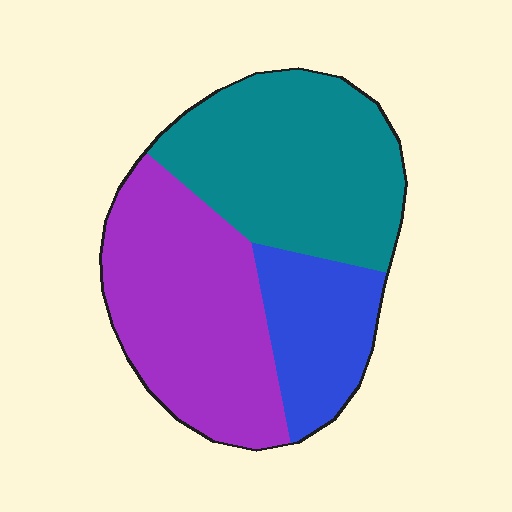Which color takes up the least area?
Blue, at roughly 20%.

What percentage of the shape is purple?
Purple covers 40% of the shape.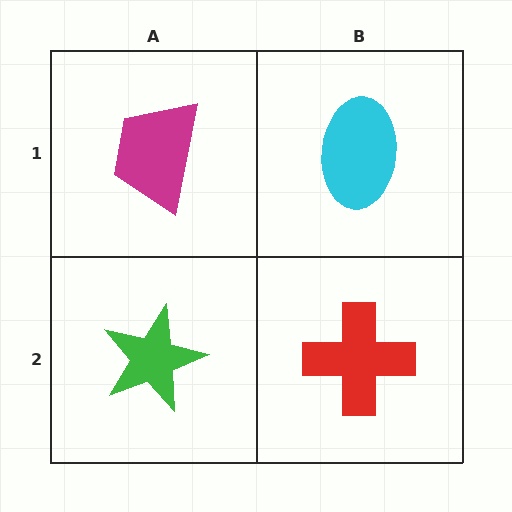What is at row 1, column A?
A magenta trapezoid.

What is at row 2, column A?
A green star.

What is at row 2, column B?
A red cross.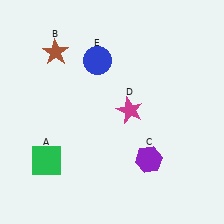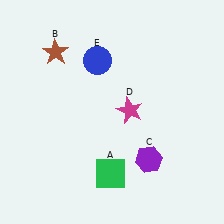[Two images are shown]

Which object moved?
The green square (A) moved right.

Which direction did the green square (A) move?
The green square (A) moved right.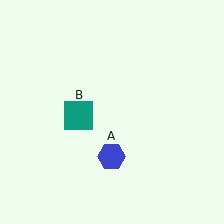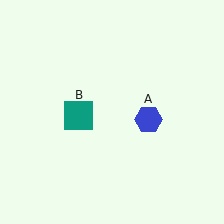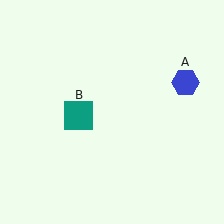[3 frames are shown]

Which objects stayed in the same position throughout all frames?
Teal square (object B) remained stationary.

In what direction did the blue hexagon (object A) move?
The blue hexagon (object A) moved up and to the right.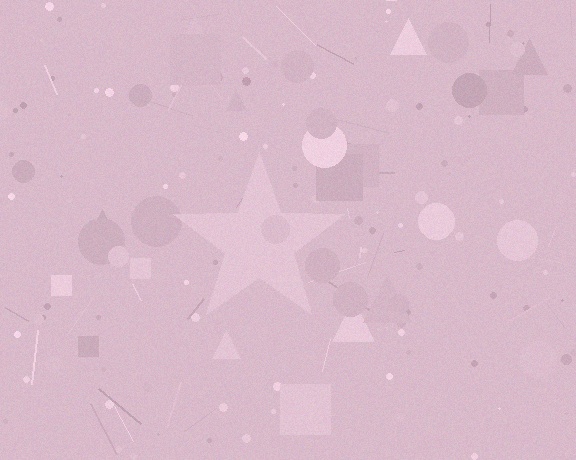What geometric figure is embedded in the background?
A star is embedded in the background.